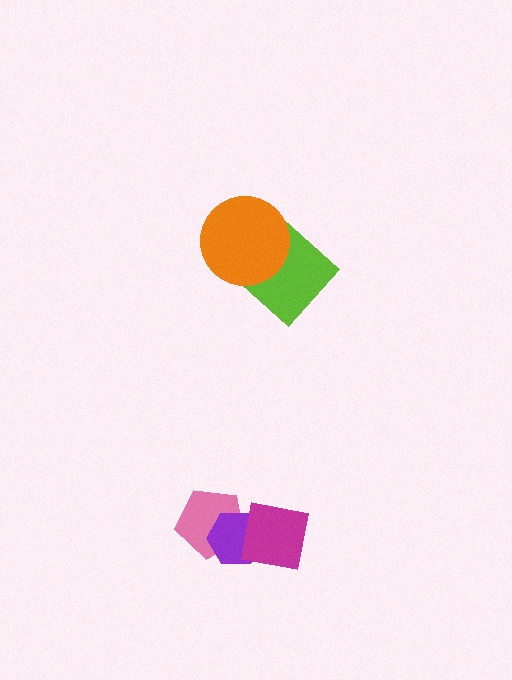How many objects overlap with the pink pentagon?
2 objects overlap with the pink pentagon.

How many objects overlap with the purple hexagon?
2 objects overlap with the purple hexagon.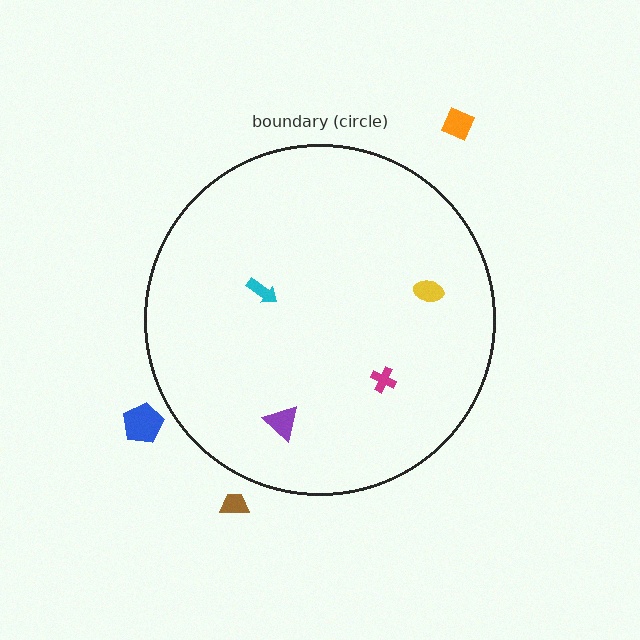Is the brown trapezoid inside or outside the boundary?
Outside.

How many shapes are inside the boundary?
4 inside, 3 outside.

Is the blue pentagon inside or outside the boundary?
Outside.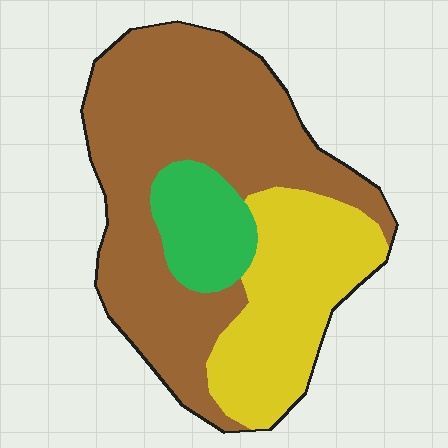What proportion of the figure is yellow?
Yellow covers about 30% of the figure.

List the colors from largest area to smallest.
From largest to smallest: brown, yellow, green.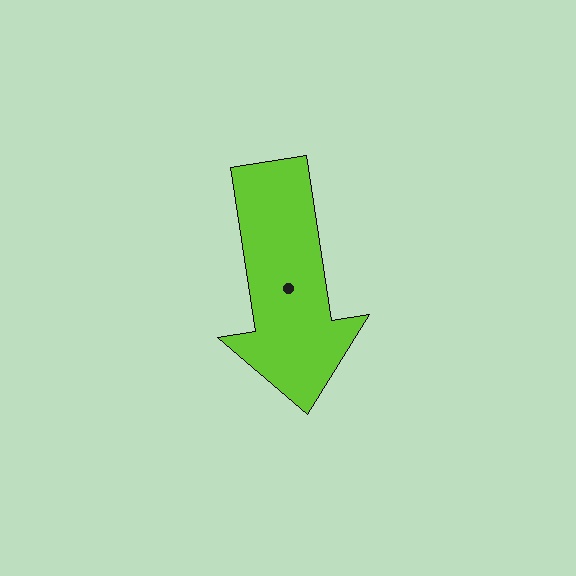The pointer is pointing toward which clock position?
Roughly 6 o'clock.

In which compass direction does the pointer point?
South.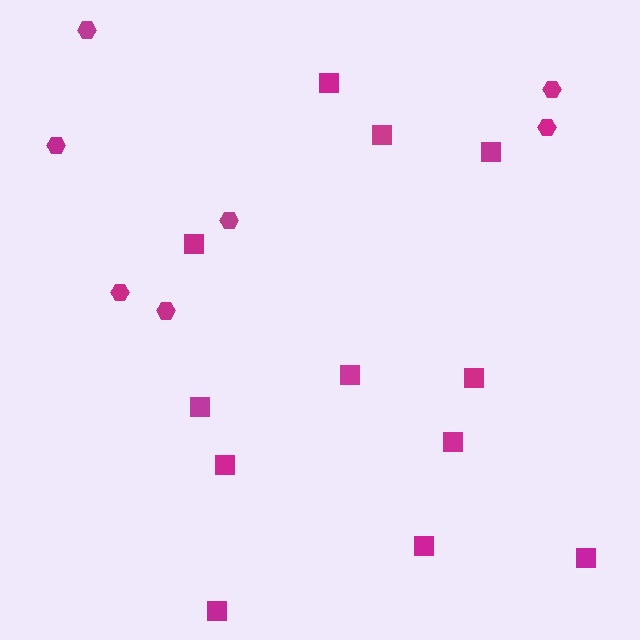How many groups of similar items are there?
There are 2 groups: one group of hexagons (7) and one group of squares (12).